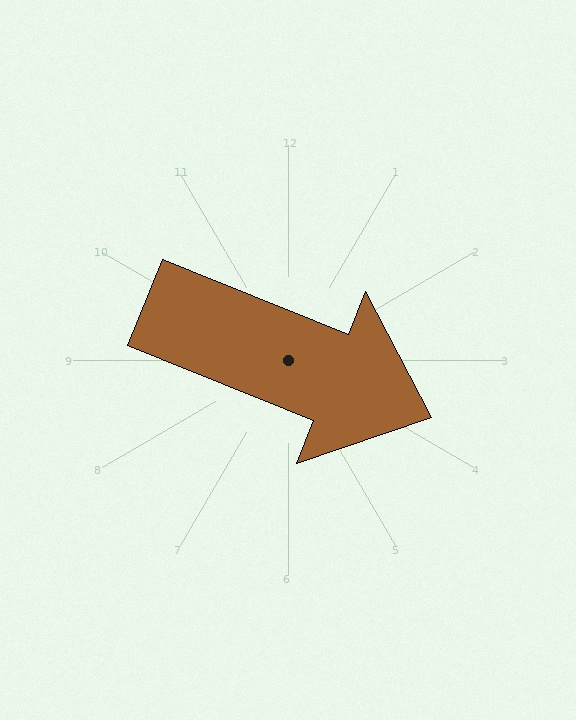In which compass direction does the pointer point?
East.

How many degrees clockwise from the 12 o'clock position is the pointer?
Approximately 112 degrees.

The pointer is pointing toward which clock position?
Roughly 4 o'clock.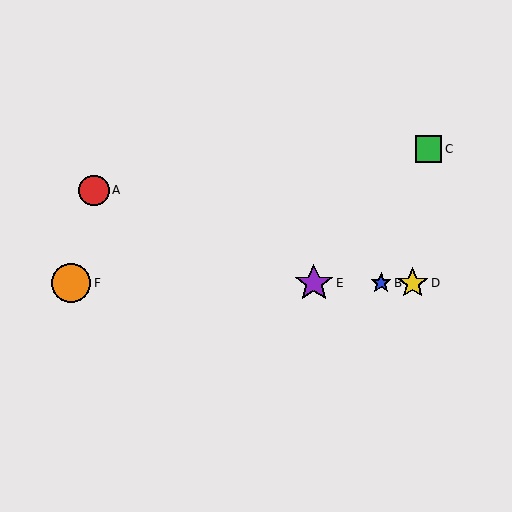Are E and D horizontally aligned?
Yes, both are at y≈283.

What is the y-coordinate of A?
Object A is at y≈190.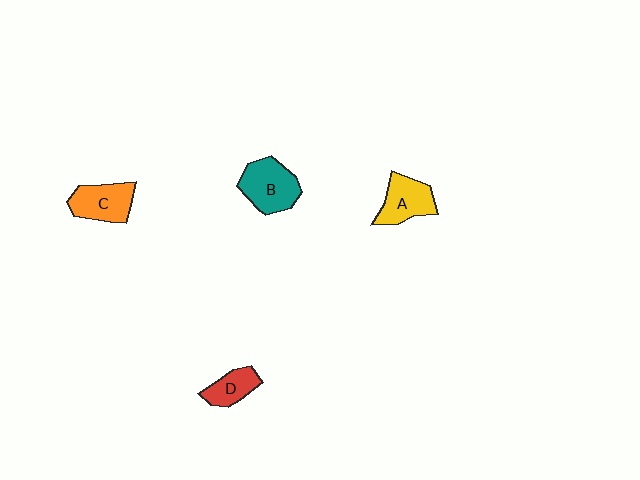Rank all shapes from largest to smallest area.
From largest to smallest: B (teal), C (orange), A (yellow), D (red).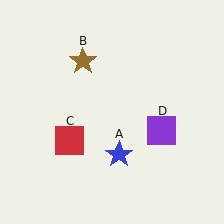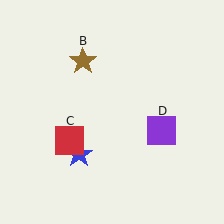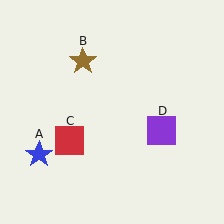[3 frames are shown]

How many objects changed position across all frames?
1 object changed position: blue star (object A).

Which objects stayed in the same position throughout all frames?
Brown star (object B) and red square (object C) and purple square (object D) remained stationary.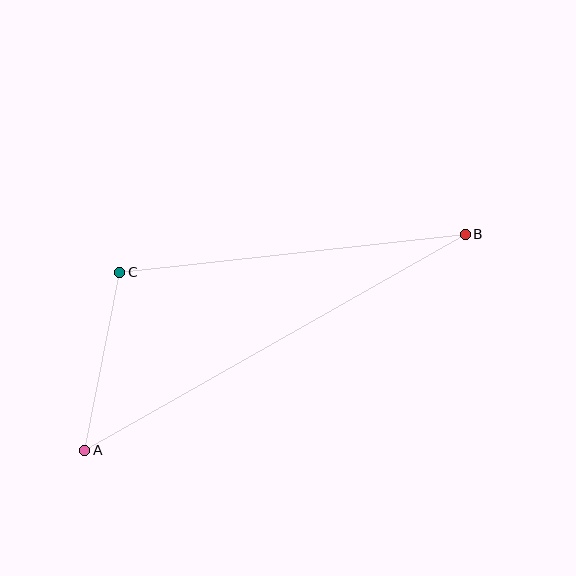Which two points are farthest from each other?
Points A and B are farthest from each other.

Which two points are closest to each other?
Points A and C are closest to each other.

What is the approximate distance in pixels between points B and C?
The distance between B and C is approximately 348 pixels.